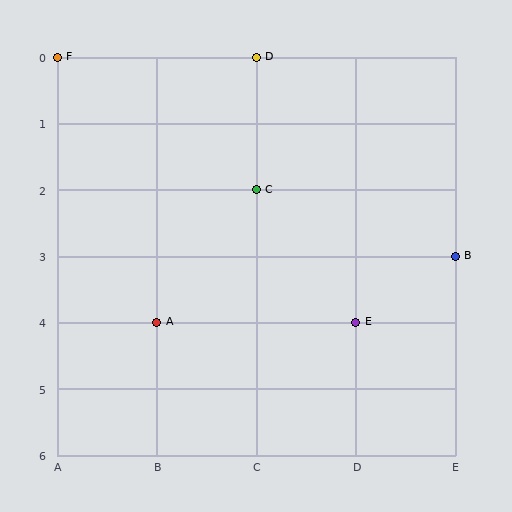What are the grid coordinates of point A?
Point A is at grid coordinates (B, 4).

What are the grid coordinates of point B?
Point B is at grid coordinates (E, 3).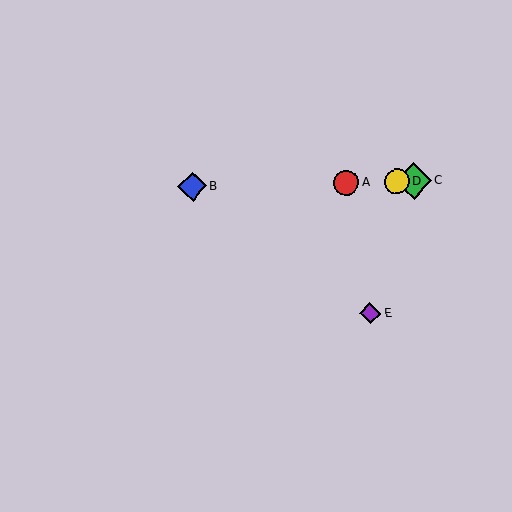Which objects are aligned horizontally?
Objects A, B, C, D are aligned horizontally.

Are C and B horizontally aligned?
Yes, both are at y≈181.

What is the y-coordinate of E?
Object E is at y≈313.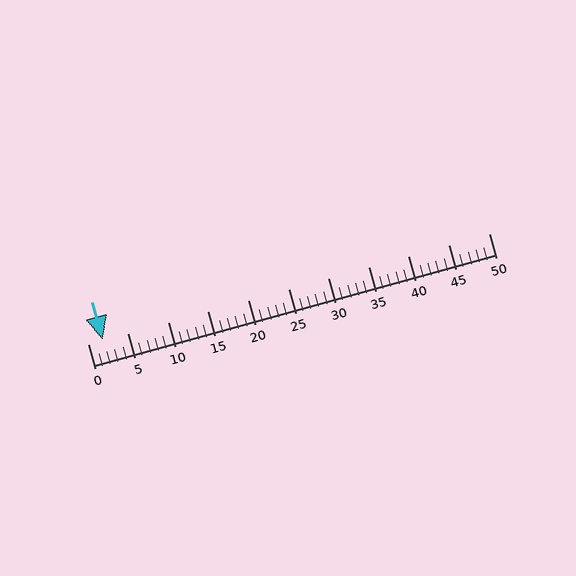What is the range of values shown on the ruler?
The ruler shows values from 0 to 50.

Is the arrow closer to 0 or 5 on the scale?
The arrow is closer to 0.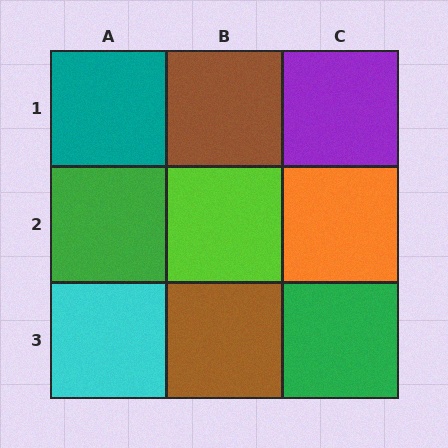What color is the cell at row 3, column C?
Green.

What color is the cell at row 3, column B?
Brown.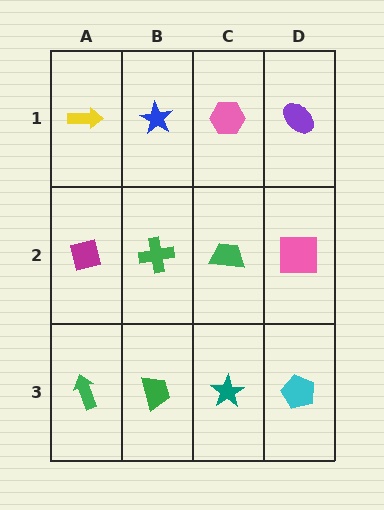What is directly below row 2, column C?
A teal star.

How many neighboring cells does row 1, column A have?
2.